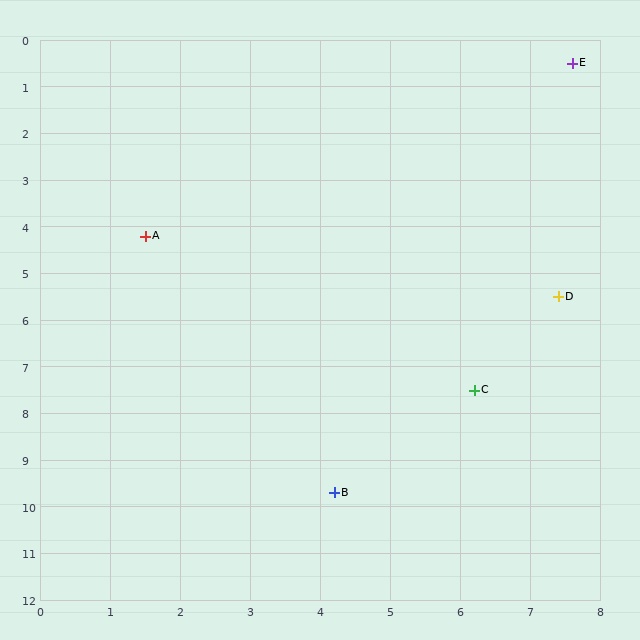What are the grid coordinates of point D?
Point D is at approximately (7.4, 5.5).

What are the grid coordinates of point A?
Point A is at approximately (1.5, 4.2).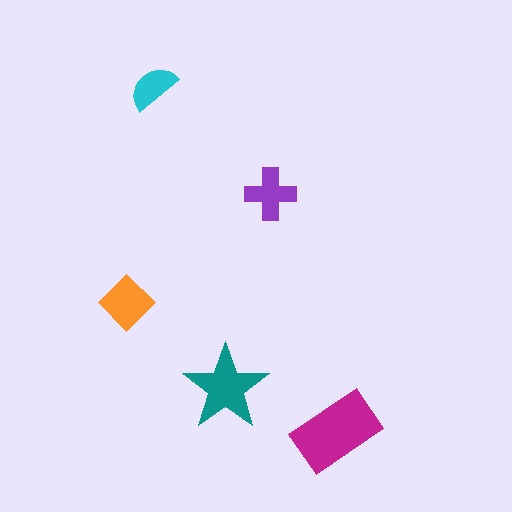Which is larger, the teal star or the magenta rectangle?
The magenta rectangle.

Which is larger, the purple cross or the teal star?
The teal star.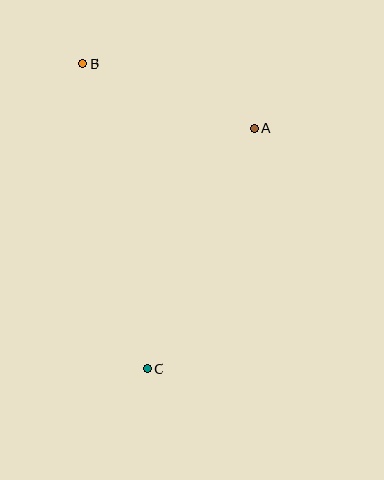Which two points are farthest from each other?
Points B and C are farthest from each other.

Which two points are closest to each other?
Points A and B are closest to each other.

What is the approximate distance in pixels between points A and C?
The distance between A and C is approximately 263 pixels.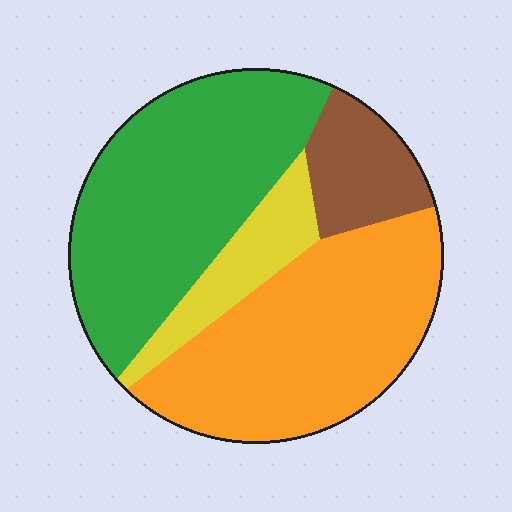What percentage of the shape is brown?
Brown covers roughly 10% of the shape.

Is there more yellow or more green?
Green.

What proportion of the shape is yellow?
Yellow takes up less than a sixth of the shape.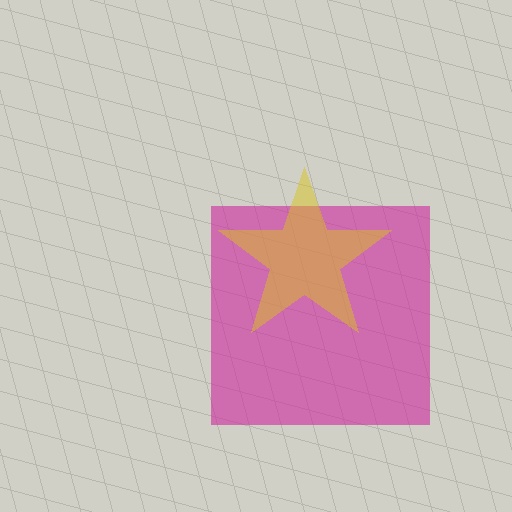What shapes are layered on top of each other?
The layered shapes are: a magenta square, a yellow star.